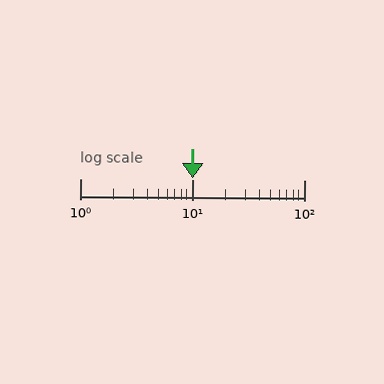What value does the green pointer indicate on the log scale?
The pointer indicates approximately 10.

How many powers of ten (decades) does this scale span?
The scale spans 2 decades, from 1 to 100.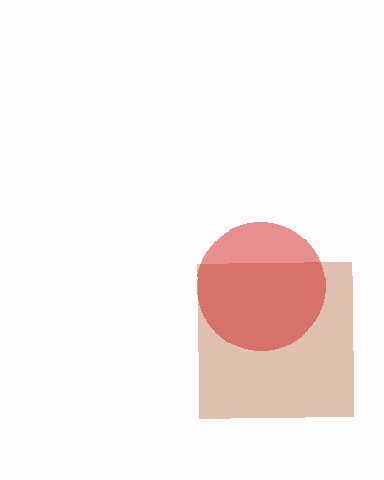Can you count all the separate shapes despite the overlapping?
Yes, there are 2 separate shapes.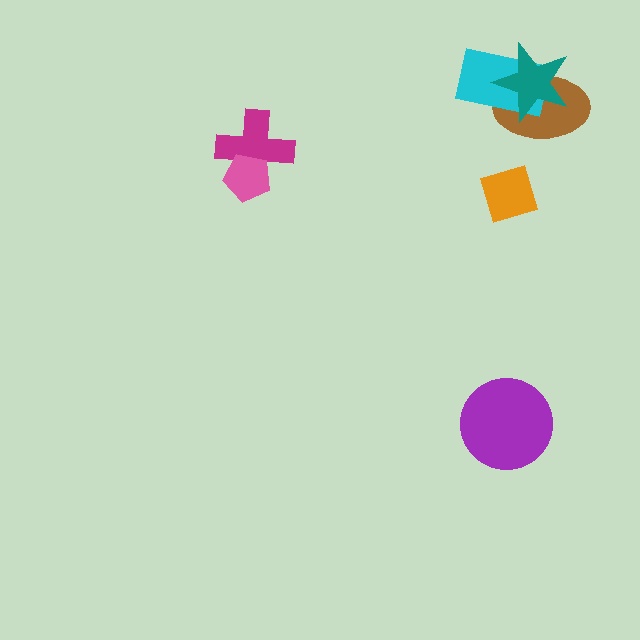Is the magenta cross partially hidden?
Yes, it is partially covered by another shape.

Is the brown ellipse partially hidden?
Yes, it is partially covered by another shape.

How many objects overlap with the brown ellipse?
2 objects overlap with the brown ellipse.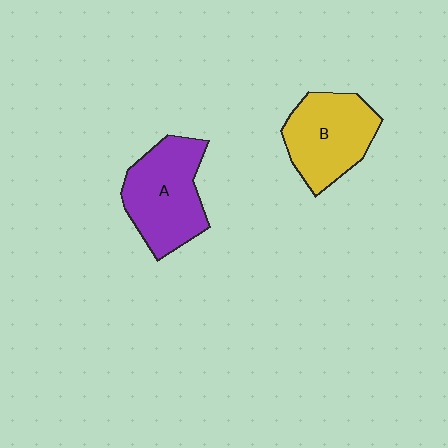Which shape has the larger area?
Shape A (purple).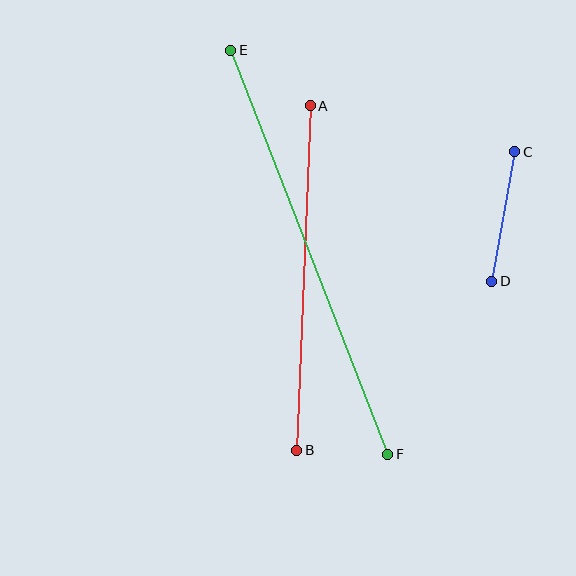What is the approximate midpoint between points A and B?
The midpoint is at approximately (304, 278) pixels.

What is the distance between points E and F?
The distance is approximately 433 pixels.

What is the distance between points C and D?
The distance is approximately 132 pixels.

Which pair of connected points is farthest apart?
Points E and F are farthest apart.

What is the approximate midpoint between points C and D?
The midpoint is at approximately (503, 217) pixels.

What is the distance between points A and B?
The distance is approximately 345 pixels.